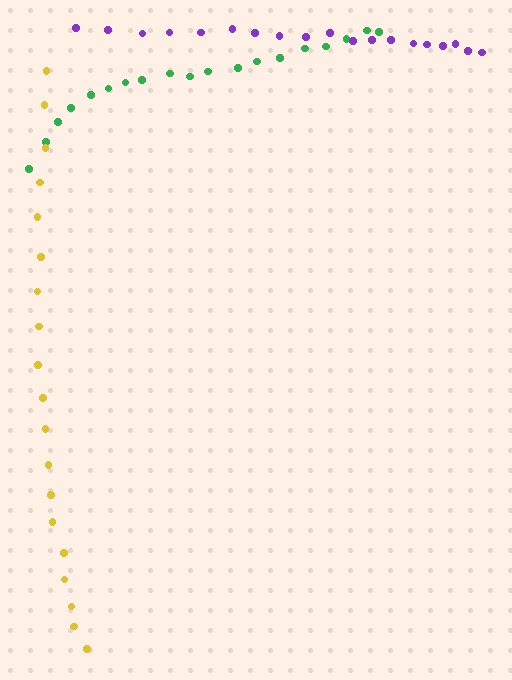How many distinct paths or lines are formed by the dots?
There are 3 distinct paths.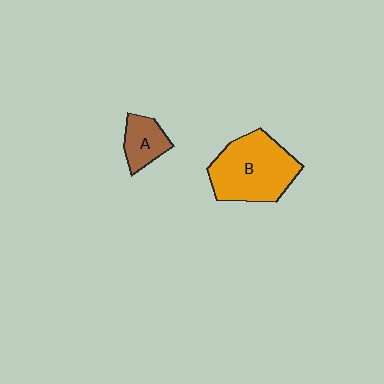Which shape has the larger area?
Shape B (orange).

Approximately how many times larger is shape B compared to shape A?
Approximately 2.5 times.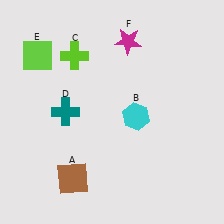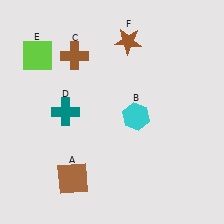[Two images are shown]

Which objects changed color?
C changed from lime to brown. F changed from magenta to brown.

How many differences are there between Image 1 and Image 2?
There are 2 differences between the two images.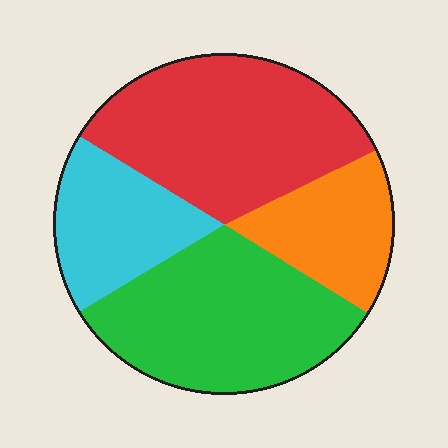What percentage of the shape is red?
Red covers around 35% of the shape.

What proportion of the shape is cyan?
Cyan covers roughly 15% of the shape.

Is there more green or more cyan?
Green.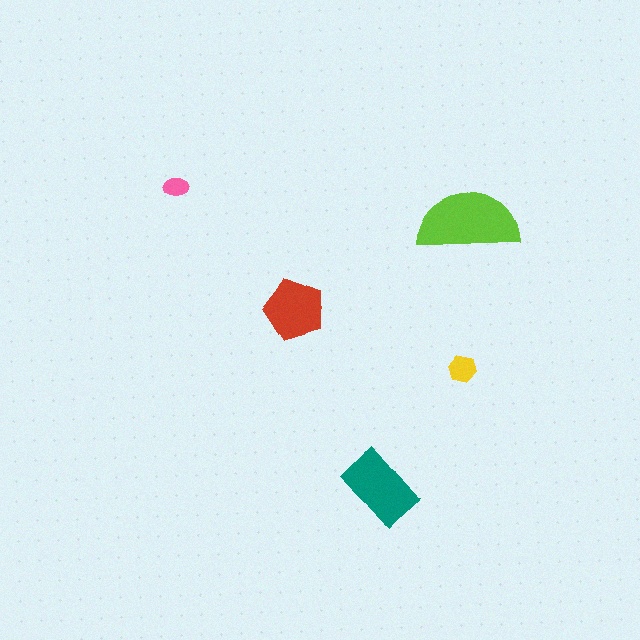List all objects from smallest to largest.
The pink ellipse, the yellow hexagon, the red pentagon, the teal rectangle, the lime semicircle.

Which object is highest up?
The pink ellipse is topmost.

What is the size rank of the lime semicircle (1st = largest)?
1st.